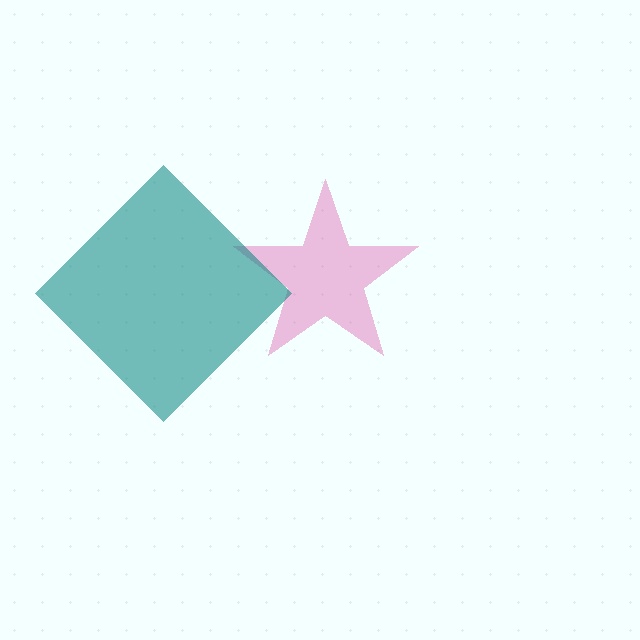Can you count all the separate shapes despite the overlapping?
Yes, there are 2 separate shapes.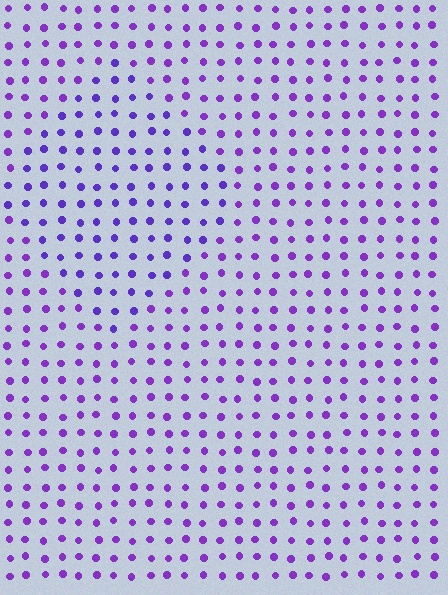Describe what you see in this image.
The image is filled with small purple elements in a uniform arrangement. A diamond-shaped region is visible where the elements are tinted to a slightly different hue, forming a subtle color boundary.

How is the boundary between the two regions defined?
The boundary is defined purely by a slight shift in hue (about 18 degrees). Spacing, size, and orientation are identical on both sides.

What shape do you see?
I see a diamond.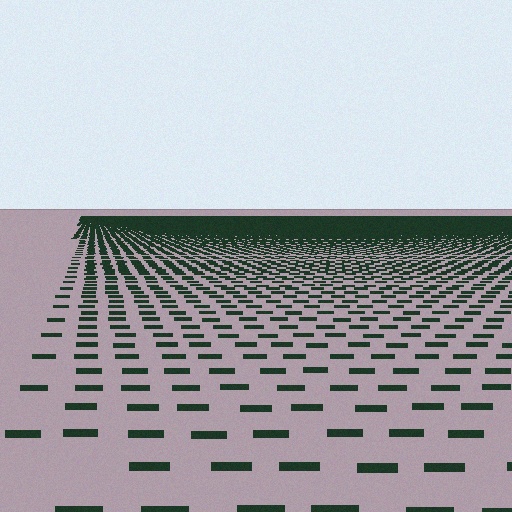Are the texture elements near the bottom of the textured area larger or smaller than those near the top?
Larger. Near the bottom, elements are closer to the viewer and appear at a bigger on-screen size.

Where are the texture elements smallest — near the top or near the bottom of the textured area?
Near the top.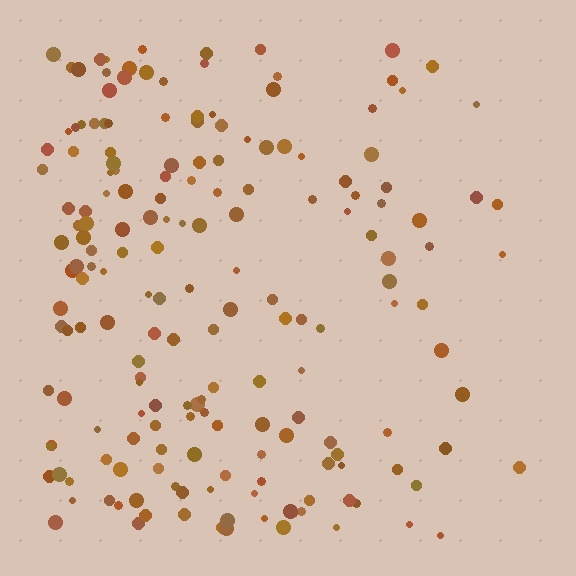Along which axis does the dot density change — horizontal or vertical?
Horizontal.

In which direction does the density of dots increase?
From right to left, with the left side densest.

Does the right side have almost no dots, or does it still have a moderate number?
Still a moderate number, just noticeably fewer than the left.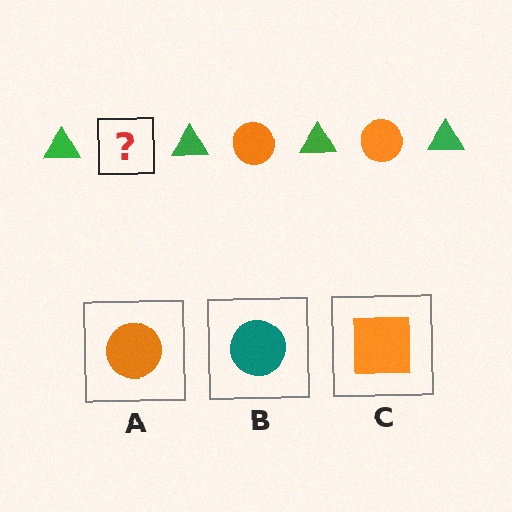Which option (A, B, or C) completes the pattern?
A.